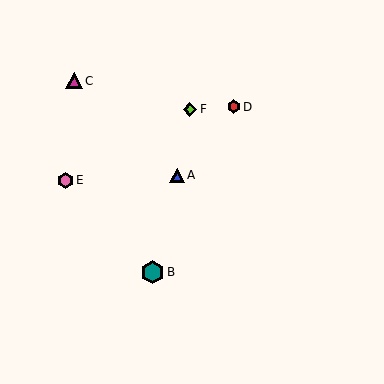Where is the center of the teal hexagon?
The center of the teal hexagon is at (153, 272).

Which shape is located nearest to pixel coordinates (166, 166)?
The blue triangle (labeled A) at (177, 175) is nearest to that location.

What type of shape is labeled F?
Shape F is a lime diamond.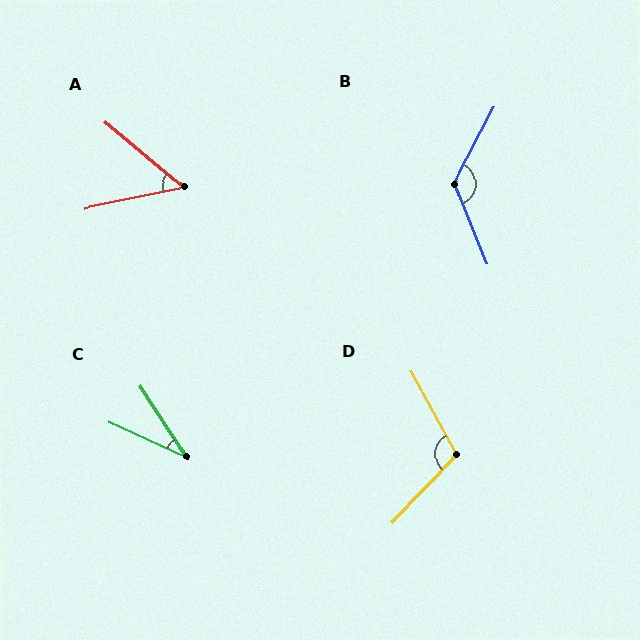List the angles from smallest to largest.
C (32°), A (52°), D (108°), B (130°).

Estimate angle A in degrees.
Approximately 52 degrees.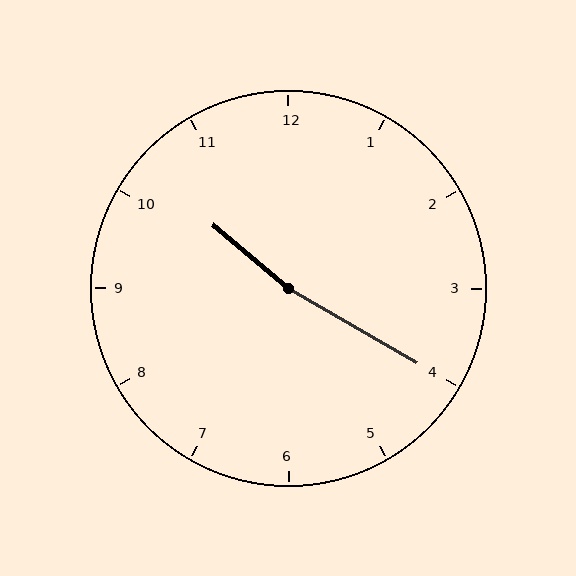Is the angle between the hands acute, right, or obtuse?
It is obtuse.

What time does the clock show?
10:20.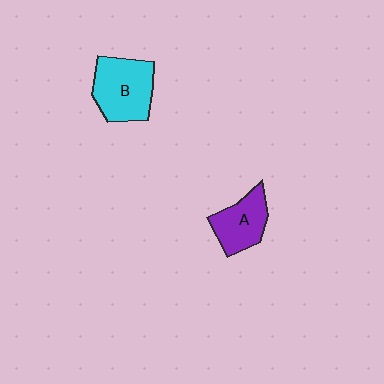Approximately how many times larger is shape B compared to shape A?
Approximately 1.4 times.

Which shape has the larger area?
Shape B (cyan).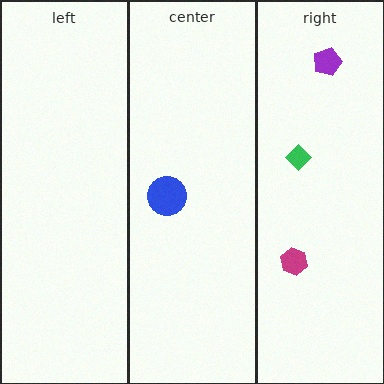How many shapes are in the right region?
3.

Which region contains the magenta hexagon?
The right region.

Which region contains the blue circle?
The center region.